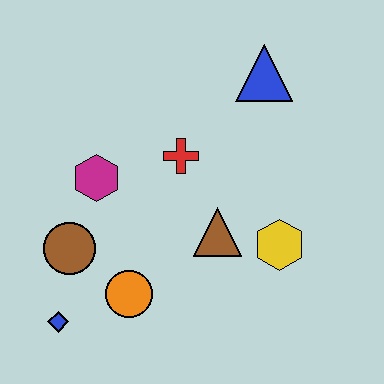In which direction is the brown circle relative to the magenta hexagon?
The brown circle is below the magenta hexagon.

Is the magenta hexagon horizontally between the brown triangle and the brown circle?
Yes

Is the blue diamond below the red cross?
Yes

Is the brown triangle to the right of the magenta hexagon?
Yes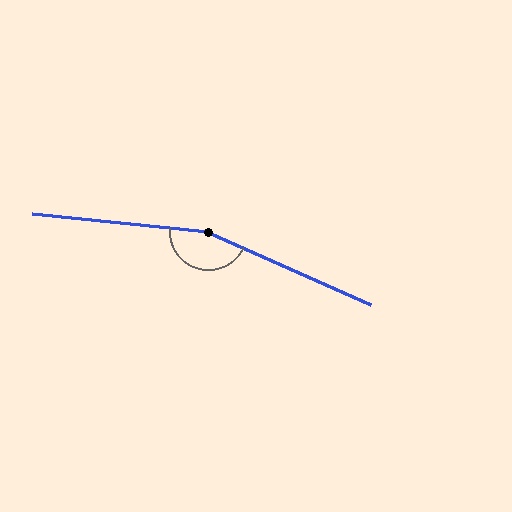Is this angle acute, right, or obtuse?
It is obtuse.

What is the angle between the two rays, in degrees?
Approximately 161 degrees.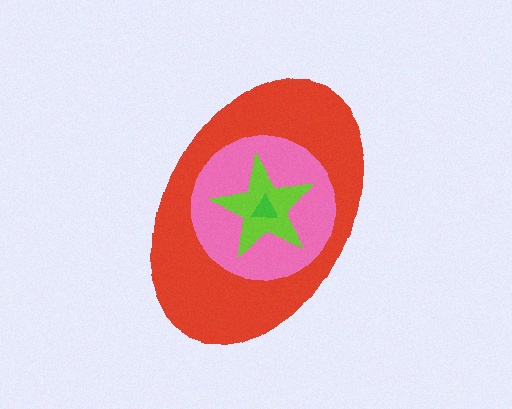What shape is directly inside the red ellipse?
The pink circle.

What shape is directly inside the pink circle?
The lime star.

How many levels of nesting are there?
4.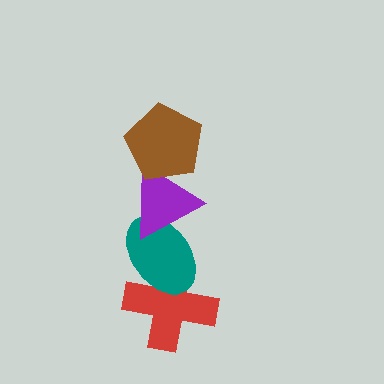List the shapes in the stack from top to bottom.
From top to bottom: the brown pentagon, the purple triangle, the teal ellipse, the red cross.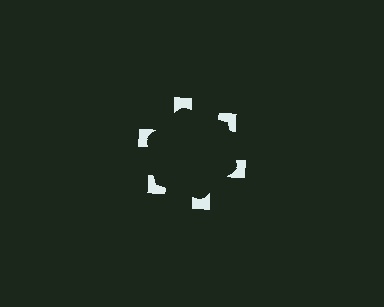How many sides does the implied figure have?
6 sides.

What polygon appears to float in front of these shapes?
An illusory hexagon — its edges are inferred from the aligned wedge cuts in the notched squares, not physically drawn.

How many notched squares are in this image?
There are 6 — one at each vertex of the illusory hexagon.